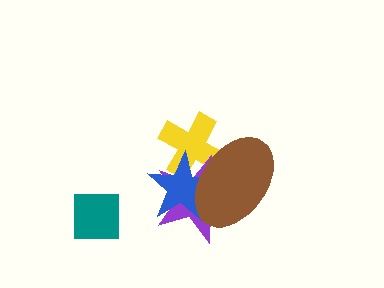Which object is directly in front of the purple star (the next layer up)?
The blue star is directly in front of the purple star.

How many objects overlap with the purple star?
3 objects overlap with the purple star.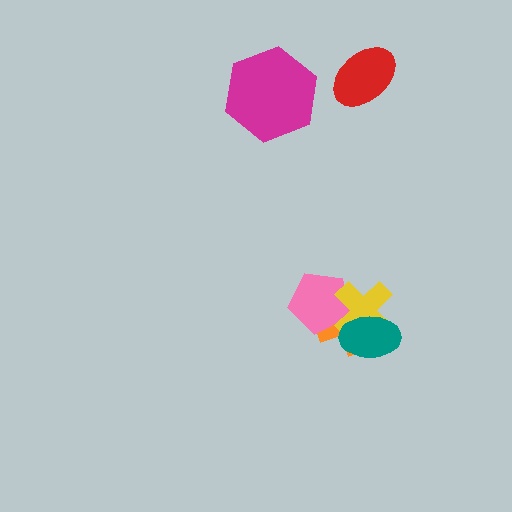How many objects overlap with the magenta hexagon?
0 objects overlap with the magenta hexagon.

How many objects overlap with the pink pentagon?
2 objects overlap with the pink pentagon.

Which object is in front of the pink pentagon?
The yellow cross is in front of the pink pentagon.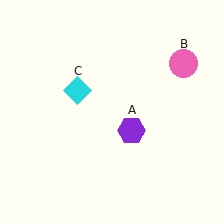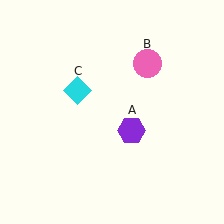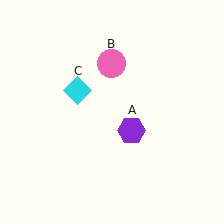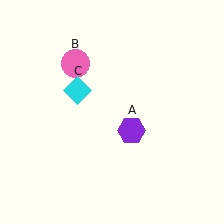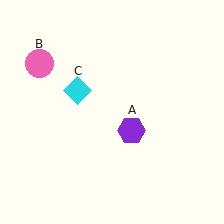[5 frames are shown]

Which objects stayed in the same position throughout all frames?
Purple hexagon (object A) and cyan diamond (object C) remained stationary.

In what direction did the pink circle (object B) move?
The pink circle (object B) moved left.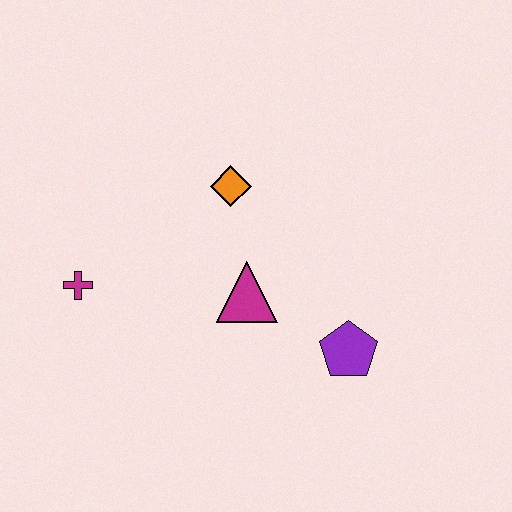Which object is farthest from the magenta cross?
The purple pentagon is farthest from the magenta cross.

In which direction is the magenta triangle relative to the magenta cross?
The magenta triangle is to the right of the magenta cross.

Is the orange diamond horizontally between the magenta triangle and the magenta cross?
Yes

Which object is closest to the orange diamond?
The magenta triangle is closest to the orange diamond.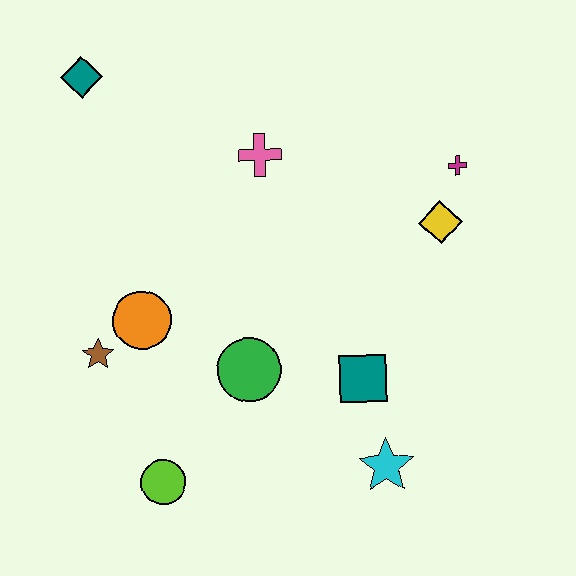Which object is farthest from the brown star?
The magenta cross is farthest from the brown star.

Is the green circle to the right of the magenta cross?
No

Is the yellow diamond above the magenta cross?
No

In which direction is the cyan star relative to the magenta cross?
The cyan star is below the magenta cross.